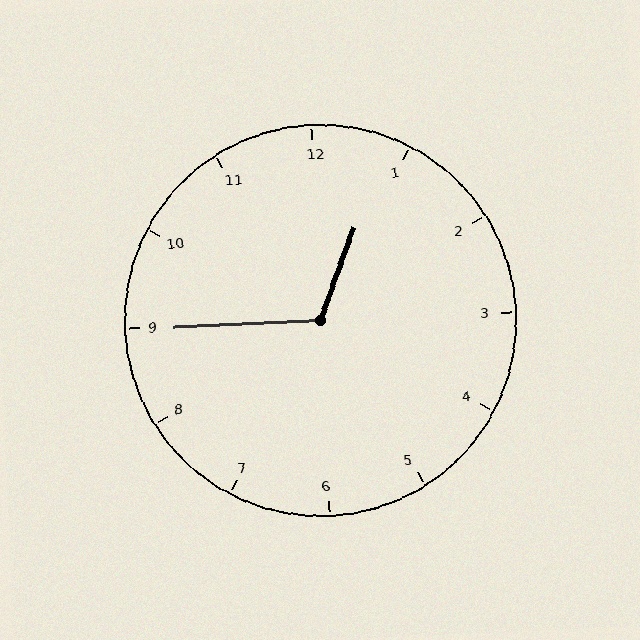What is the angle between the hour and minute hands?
Approximately 112 degrees.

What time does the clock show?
12:45.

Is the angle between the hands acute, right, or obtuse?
It is obtuse.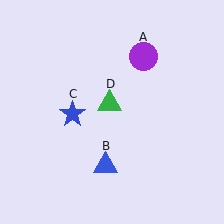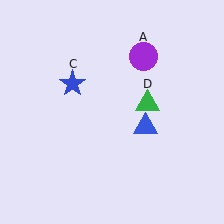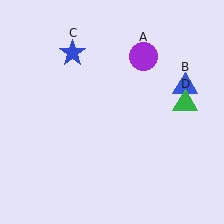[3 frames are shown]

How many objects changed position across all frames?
3 objects changed position: blue triangle (object B), blue star (object C), green triangle (object D).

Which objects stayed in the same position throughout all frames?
Purple circle (object A) remained stationary.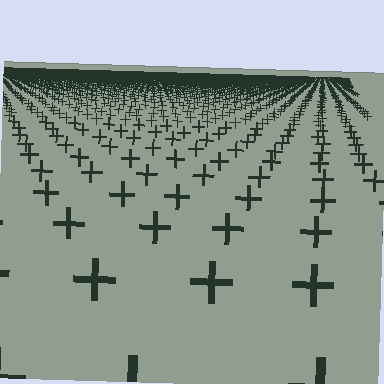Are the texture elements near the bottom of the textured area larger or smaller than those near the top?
Larger. Near the bottom, elements are closer to the viewer and appear at a bigger on-screen size.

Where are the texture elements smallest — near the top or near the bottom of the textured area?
Near the top.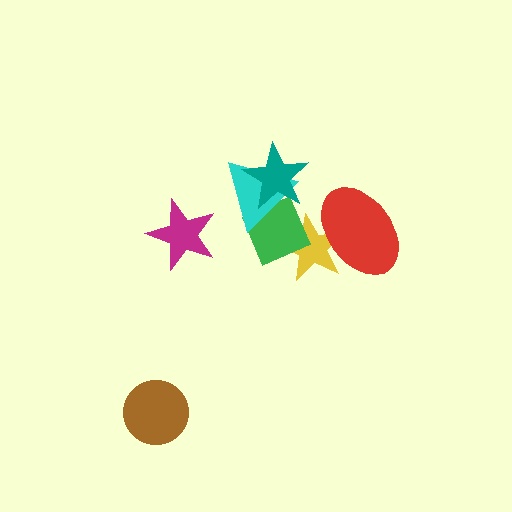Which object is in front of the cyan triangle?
The teal star is in front of the cyan triangle.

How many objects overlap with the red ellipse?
1 object overlaps with the red ellipse.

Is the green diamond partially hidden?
Yes, it is partially covered by another shape.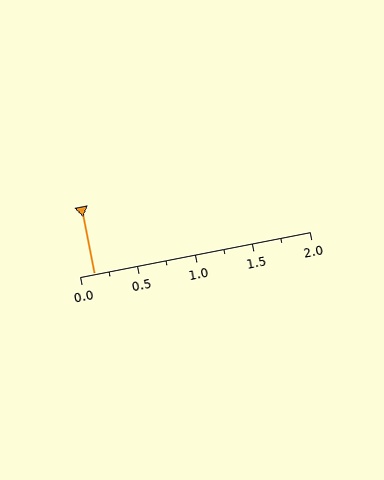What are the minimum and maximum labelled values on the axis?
The axis runs from 0.0 to 2.0.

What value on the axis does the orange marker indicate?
The marker indicates approximately 0.12.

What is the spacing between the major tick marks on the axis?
The major ticks are spaced 0.5 apart.